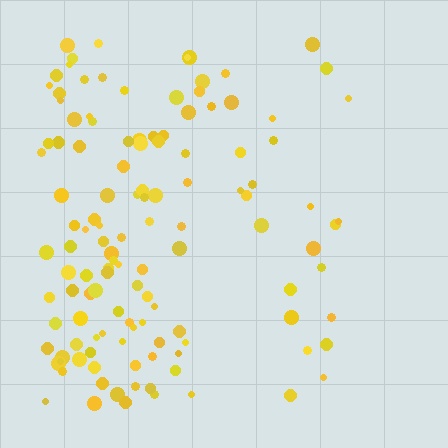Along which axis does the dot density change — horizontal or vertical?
Horizontal.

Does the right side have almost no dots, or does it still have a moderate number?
Still a moderate number, just noticeably fewer than the left.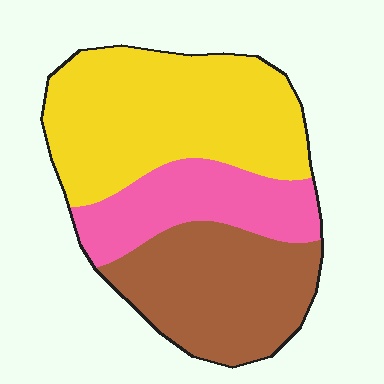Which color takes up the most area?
Yellow, at roughly 45%.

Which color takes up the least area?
Pink, at roughly 20%.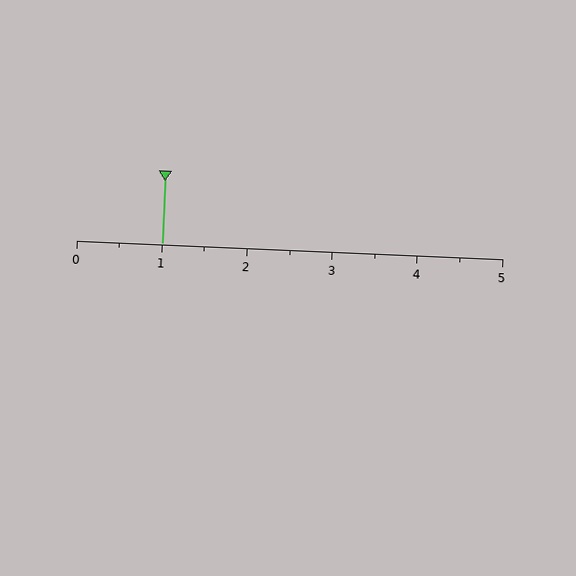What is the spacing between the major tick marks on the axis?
The major ticks are spaced 1 apart.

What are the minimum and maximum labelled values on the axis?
The axis runs from 0 to 5.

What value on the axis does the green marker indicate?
The marker indicates approximately 1.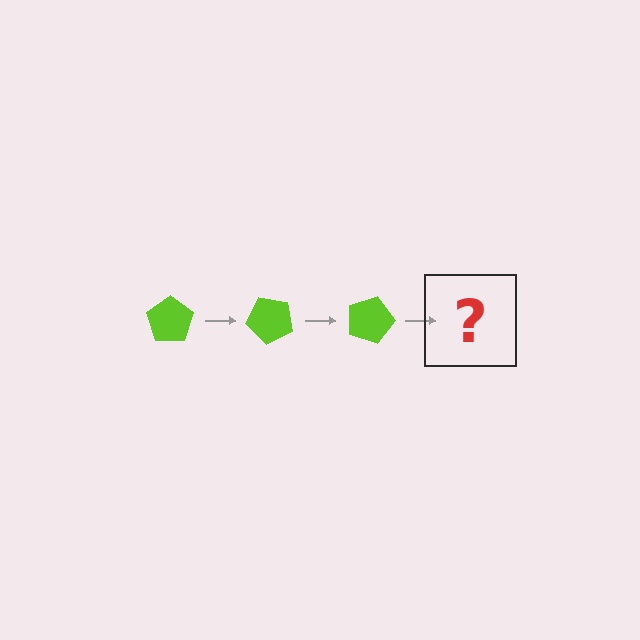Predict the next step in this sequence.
The next step is a lime pentagon rotated 135 degrees.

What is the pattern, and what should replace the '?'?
The pattern is that the pentagon rotates 45 degrees each step. The '?' should be a lime pentagon rotated 135 degrees.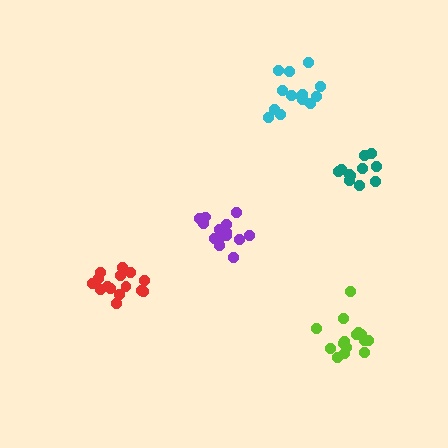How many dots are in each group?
Group 1: 14 dots, Group 2: 11 dots, Group 3: 15 dots, Group 4: 15 dots, Group 5: 15 dots (70 total).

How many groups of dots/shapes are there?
There are 5 groups.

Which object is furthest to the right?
The teal cluster is rightmost.